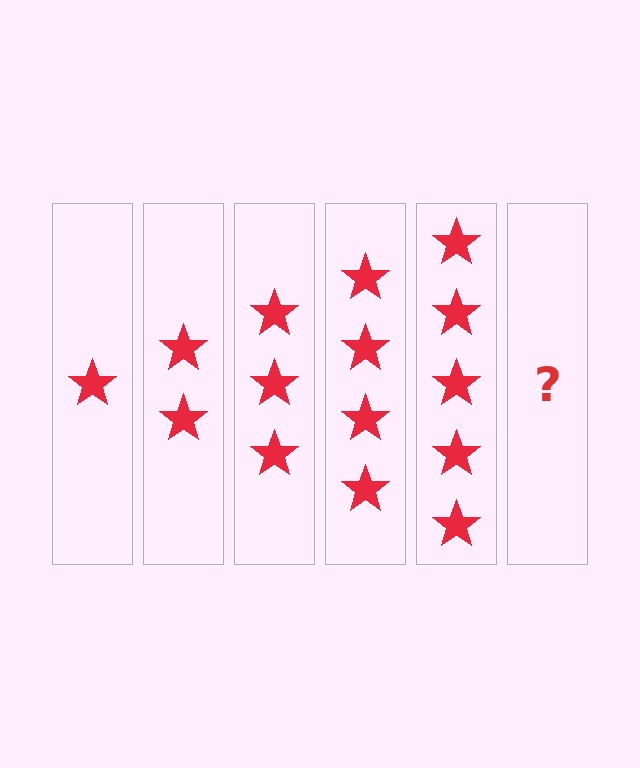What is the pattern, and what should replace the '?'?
The pattern is that each step adds one more star. The '?' should be 6 stars.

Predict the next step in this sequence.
The next step is 6 stars.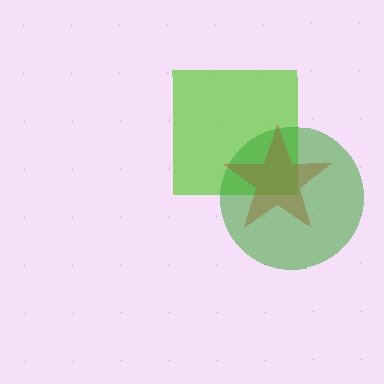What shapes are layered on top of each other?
The layered shapes are: a lime square, a red star, a green circle.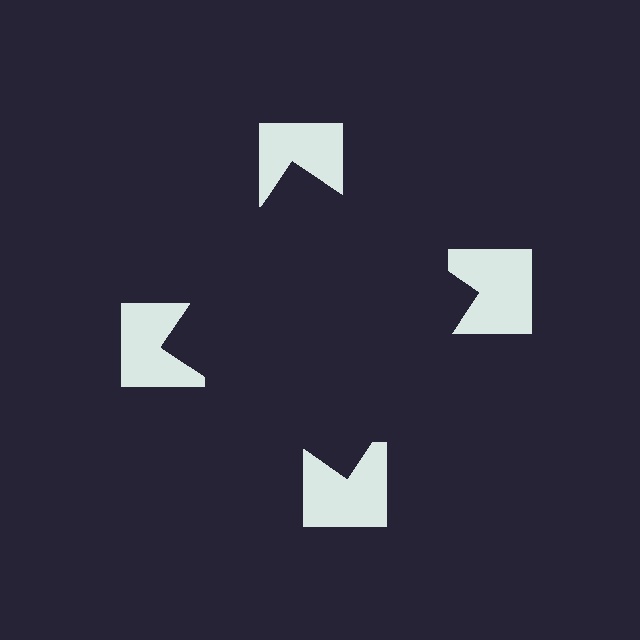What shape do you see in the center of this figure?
An illusory square — its edges are inferred from the aligned wedge cuts in the notched squares, not physically drawn.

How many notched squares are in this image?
There are 4 — one at each vertex of the illusory square.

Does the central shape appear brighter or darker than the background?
It typically appears slightly darker than the background, even though no actual brightness change is drawn.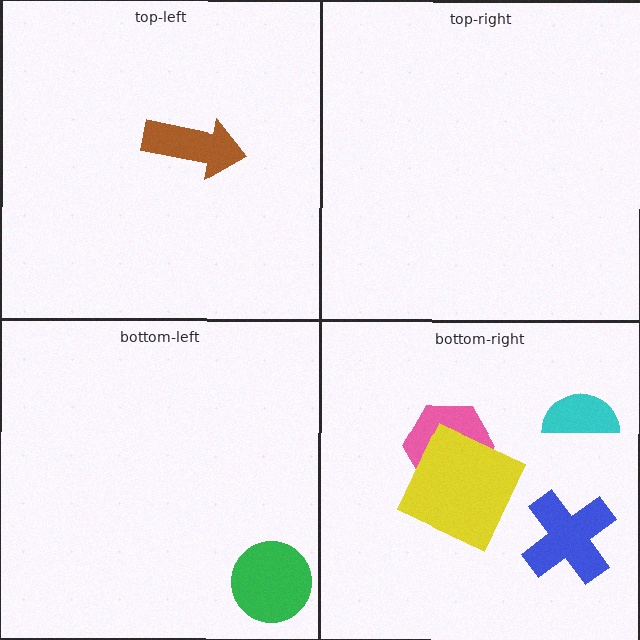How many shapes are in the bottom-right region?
4.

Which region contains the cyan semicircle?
The bottom-right region.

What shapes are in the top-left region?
The brown arrow.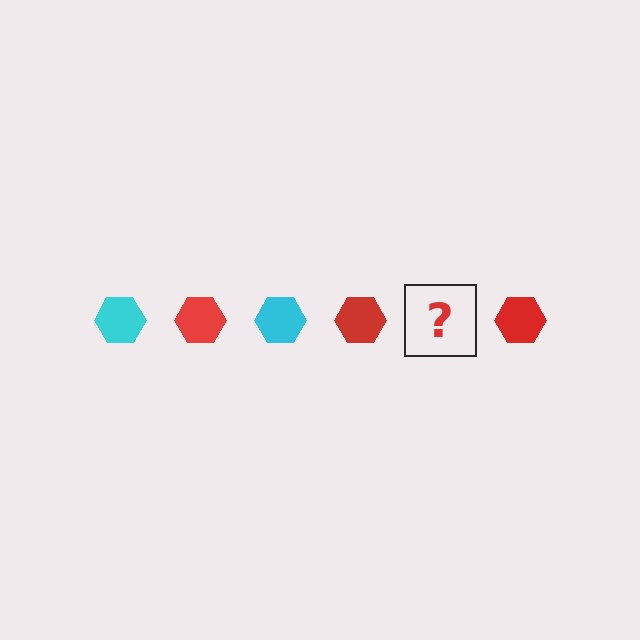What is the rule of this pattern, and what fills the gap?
The rule is that the pattern cycles through cyan, red hexagons. The gap should be filled with a cyan hexagon.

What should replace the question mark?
The question mark should be replaced with a cyan hexagon.